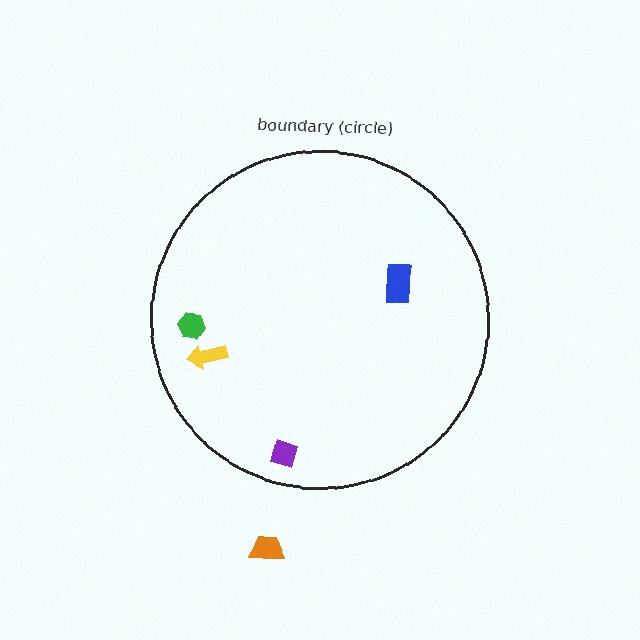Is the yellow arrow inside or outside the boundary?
Inside.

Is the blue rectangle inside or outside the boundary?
Inside.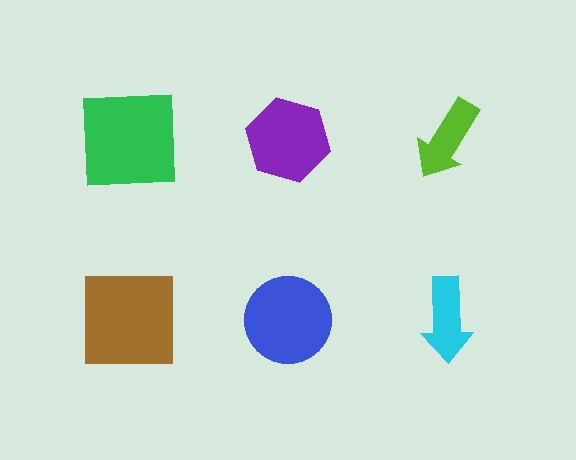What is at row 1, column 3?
A lime arrow.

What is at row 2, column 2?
A blue circle.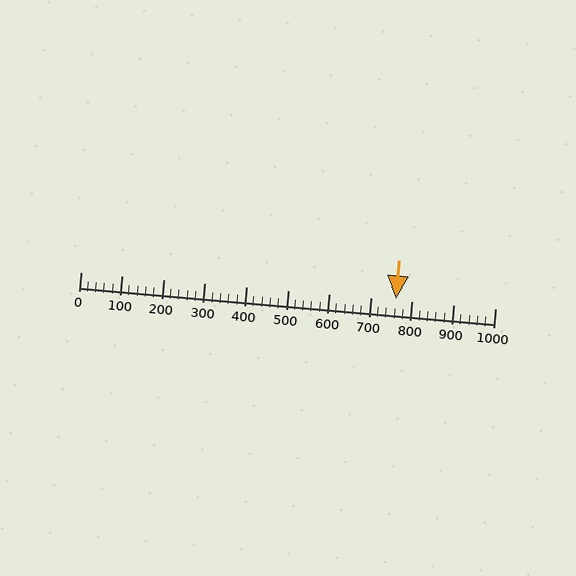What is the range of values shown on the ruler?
The ruler shows values from 0 to 1000.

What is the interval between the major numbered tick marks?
The major tick marks are spaced 100 units apart.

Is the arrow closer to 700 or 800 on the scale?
The arrow is closer to 800.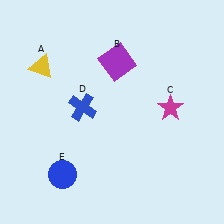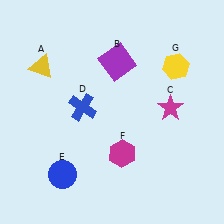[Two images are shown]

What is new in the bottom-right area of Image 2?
A magenta hexagon (F) was added in the bottom-right area of Image 2.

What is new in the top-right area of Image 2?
A yellow hexagon (G) was added in the top-right area of Image 2.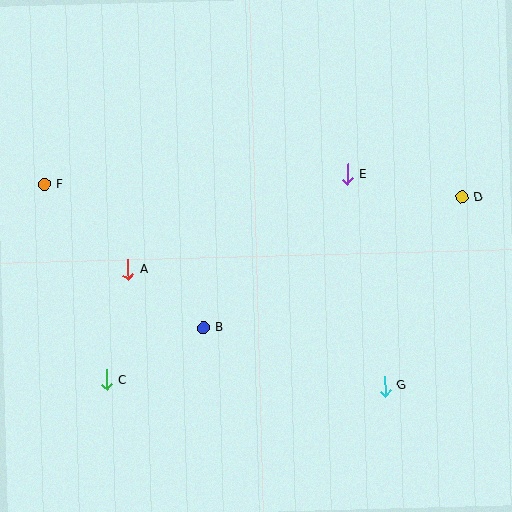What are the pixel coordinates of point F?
Point F is at (44, 184).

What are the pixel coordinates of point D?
Point D is at (462, 197).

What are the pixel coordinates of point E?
Point E is at (347, 174).